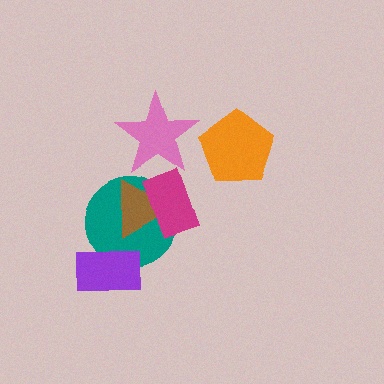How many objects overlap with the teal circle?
3 objects overlap with the teal circle.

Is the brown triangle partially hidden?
Yes, it is partially covered by another shape.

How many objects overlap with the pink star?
0 objects overlap with the pink star.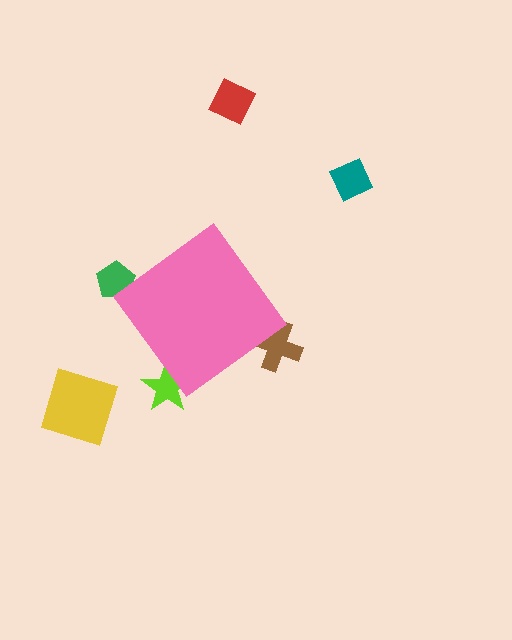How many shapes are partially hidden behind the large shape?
3 shapes are partially hidden.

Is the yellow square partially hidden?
No, the yellow square is fully visible.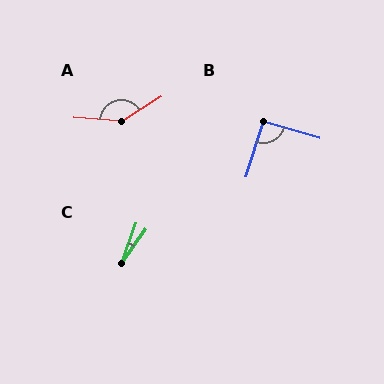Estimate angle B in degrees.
Approximately 92 degrees.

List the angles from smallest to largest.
C (16°), B (92°), A (142°).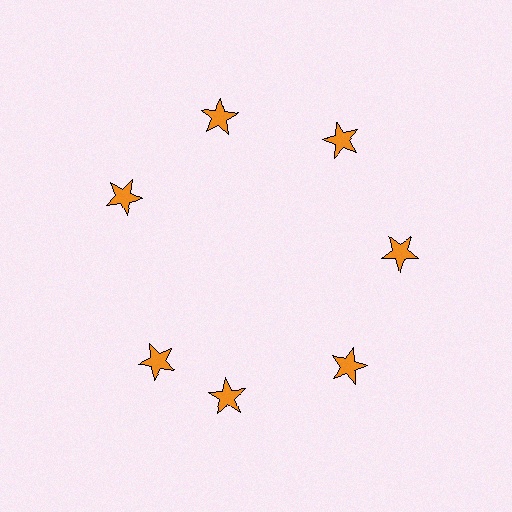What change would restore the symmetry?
The symmetry would be restored by rotating it back into even spacing with its neighbors so that all 7 stars sit at equal angles and equal distance from the center.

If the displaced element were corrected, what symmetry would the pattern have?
It would have 7-fold rotational symmetry — the pattern would map onto itself every 51 degrees.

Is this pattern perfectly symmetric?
No. The 7 orange stars are arranged in a ring, but one element near the 8 o'clock position is rotated out of alignment along the ring, breaking the 7-fold rotational symmetry.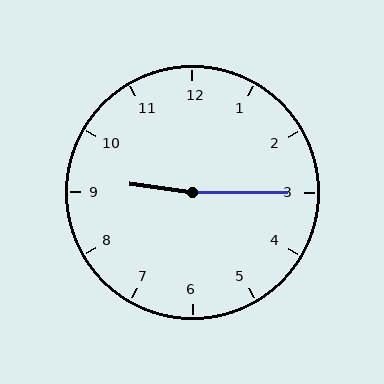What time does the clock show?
9:15.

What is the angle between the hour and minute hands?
Approximately 172 degrees.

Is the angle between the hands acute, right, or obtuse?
It is obtuse.